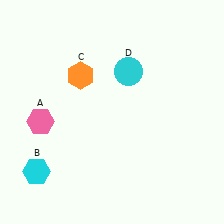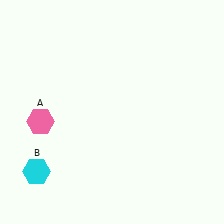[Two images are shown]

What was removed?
The orange hexagon (C), the cyan circle (D) were removed in Image 2.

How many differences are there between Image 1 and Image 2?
There are 2 differences between the two images.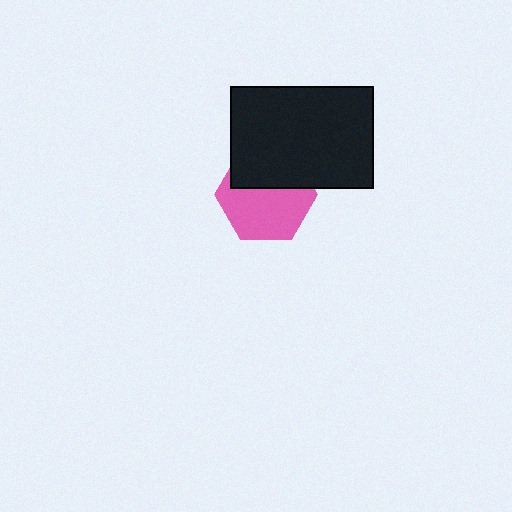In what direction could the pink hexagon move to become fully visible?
The pink hexagon could move down. That would shift it out from behind the black rectangle entirely.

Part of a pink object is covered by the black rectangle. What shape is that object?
It is a hexagon.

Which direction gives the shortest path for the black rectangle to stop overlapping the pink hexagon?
Moving up gives the shortest separation.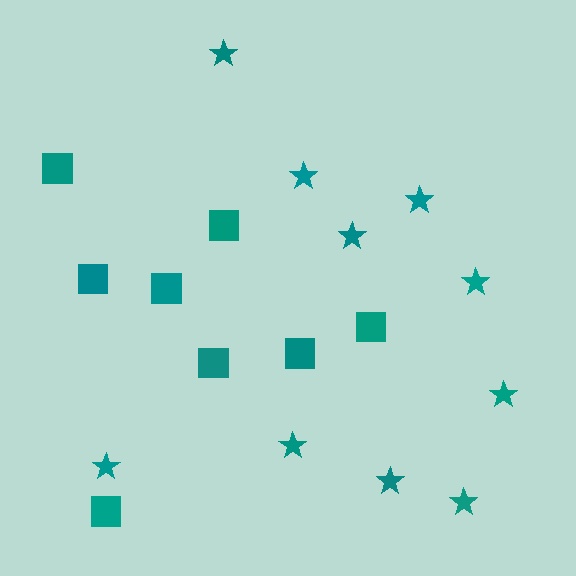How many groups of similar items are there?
There are 2 groups: one group of stars (10) and one group of squares (8).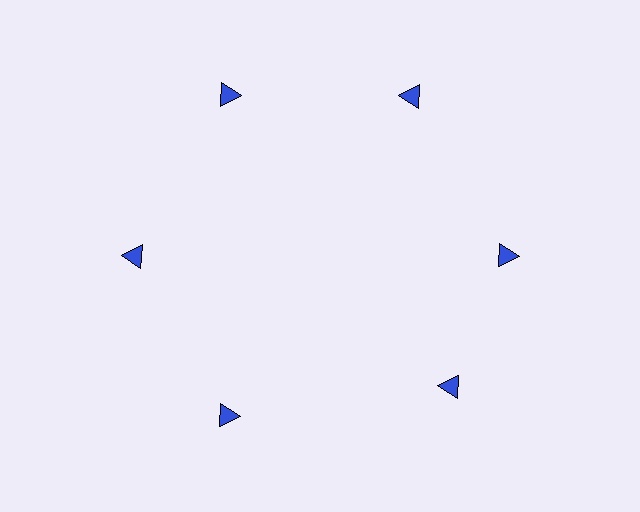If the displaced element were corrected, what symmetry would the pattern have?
It would have 6-fold rotational symmetry — the pattern would map onto itself every 60 degrees.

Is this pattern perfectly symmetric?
No. The 6 blue triangles are arranged in a ring, but one element near the 5 o'clock position is rotated out of alignment along the ring, breaking the 6-fold rotational symmetry.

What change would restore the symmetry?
The symmetry would be restored by rotating it back into even spacing with its neighbors so that all 6 triangles sit at equal angles and equal distance from the center.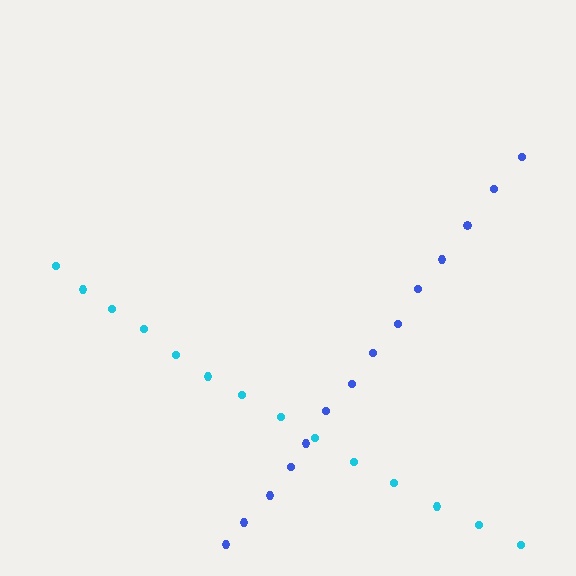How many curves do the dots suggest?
There are 2 distinct paths.